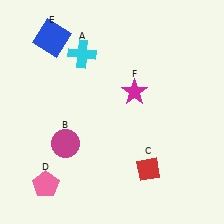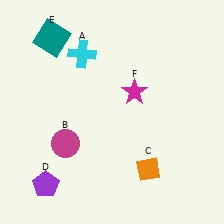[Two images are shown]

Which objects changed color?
C changed from red to orange. D changed from pink to purple. E changed from blue to teal.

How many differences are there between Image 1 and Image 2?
There are 3 differences between the two images.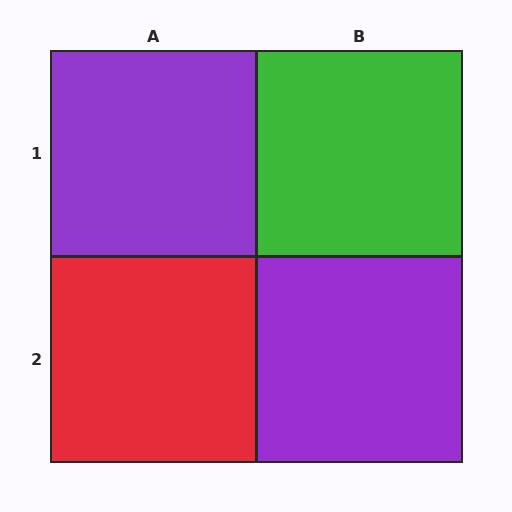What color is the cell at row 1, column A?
Purple.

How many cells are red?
1 cell is red.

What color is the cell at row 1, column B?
Green.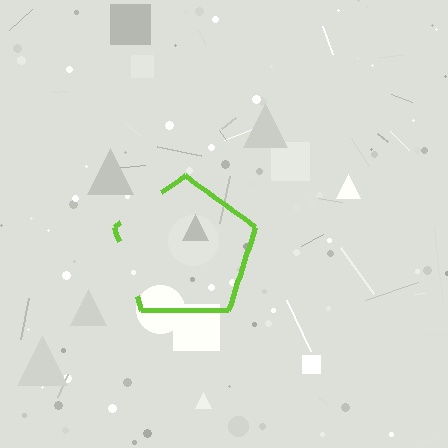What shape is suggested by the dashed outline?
The dashed outline suggests a pentagon.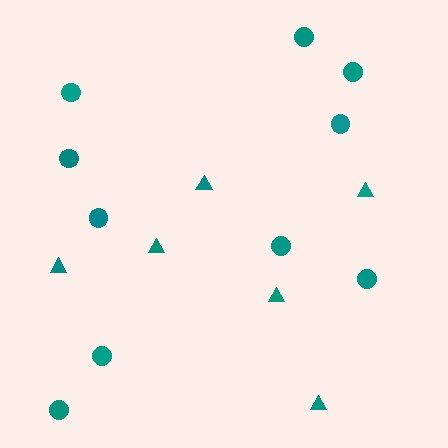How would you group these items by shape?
There are 2 groups: one group of triangles (6) and one group of circles (10).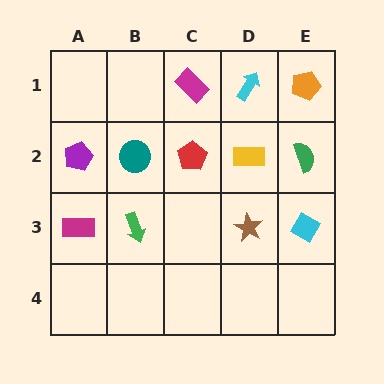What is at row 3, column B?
A green arrow.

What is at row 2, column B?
A teal circle.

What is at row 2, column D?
A yellow rectangle.